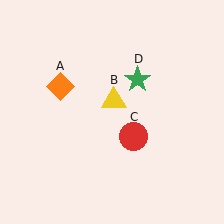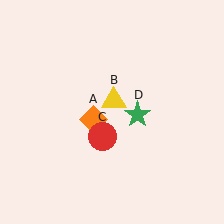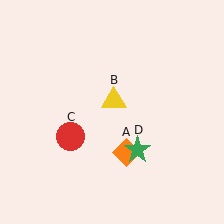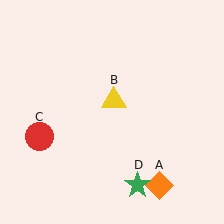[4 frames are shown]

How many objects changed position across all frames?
3 objects changed position: orange diamond (object A), red circle (object C), green star (object D).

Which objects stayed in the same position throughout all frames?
Yellow triangle (object B) remained stationary.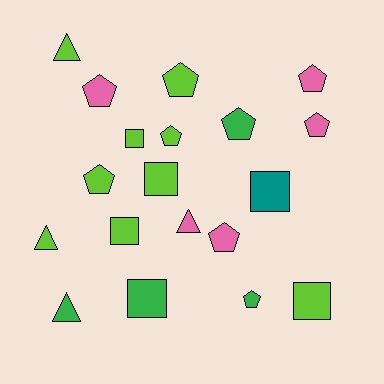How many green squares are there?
There is 1 green square.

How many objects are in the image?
There are 19 objects.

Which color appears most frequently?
Lime, with 9 objects.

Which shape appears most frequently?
Pentagon, with 9 objects.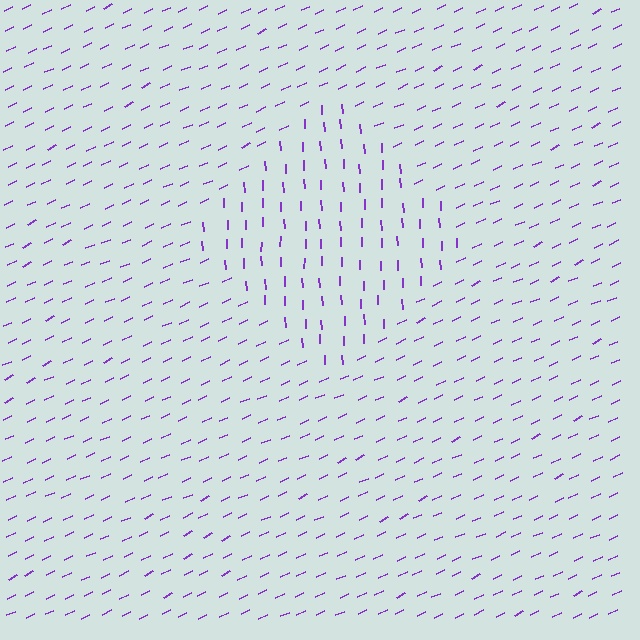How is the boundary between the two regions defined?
The boundary is defined purely by a change in line orientation (approximately 67 degrees difference). All lines are the same color and thickness.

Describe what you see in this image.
The image is filled with small purple line segments. A diamond region in the image has lines oriented differently from the surrounding lines, creating a visible texture boundary.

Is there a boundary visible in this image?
Yes, there is a texture boundary formed by a change in line orientation.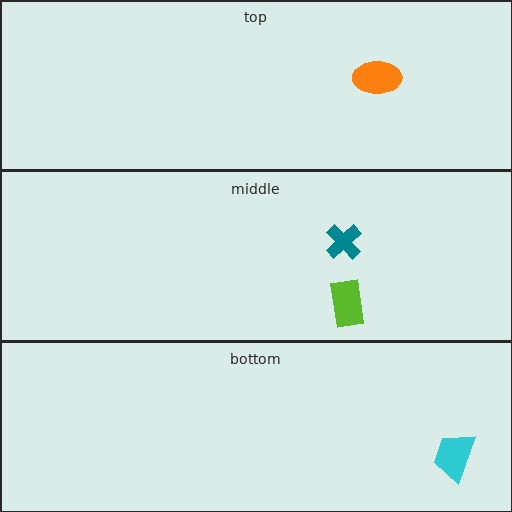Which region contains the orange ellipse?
The top region.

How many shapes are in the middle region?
2.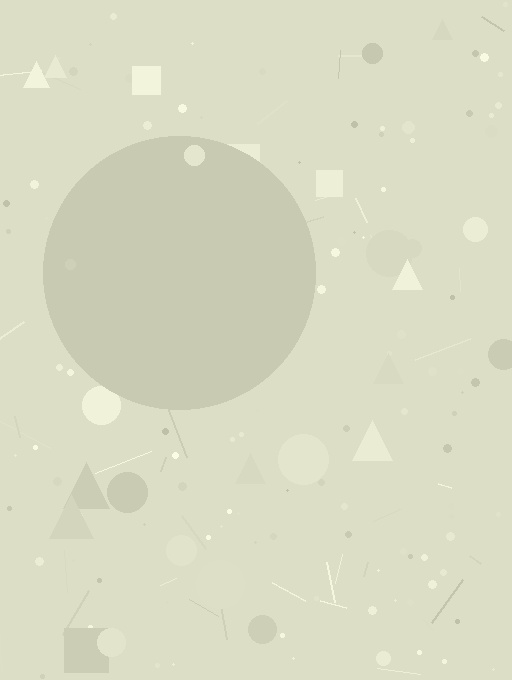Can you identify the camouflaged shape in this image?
The camouflaged shape is a circle.